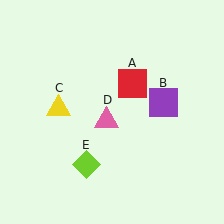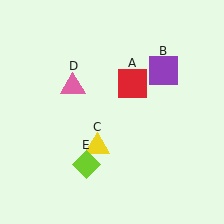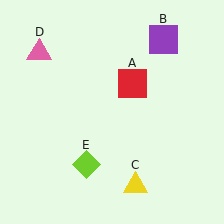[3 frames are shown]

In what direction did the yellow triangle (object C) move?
The yellow triangle (object C) moved down and to the right.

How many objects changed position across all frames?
3 objects changed position: purple square (object B), yellow triangle (object C), pink triangle (object D).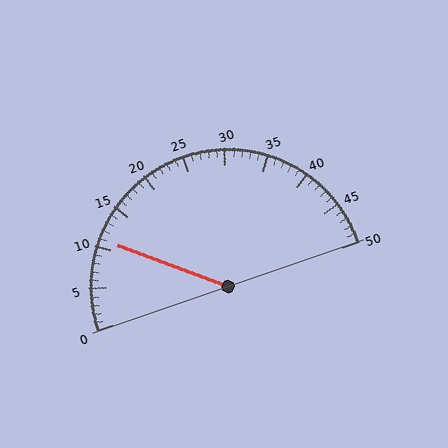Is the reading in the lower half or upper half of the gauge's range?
The reading is in the lower half of the range (0 to 50).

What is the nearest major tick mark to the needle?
The nearest major tick mark is 10.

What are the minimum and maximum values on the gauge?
The gauge ranges from 0 to 50.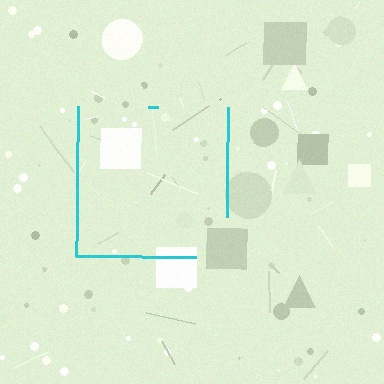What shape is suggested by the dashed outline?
The dashed outline suggests a square.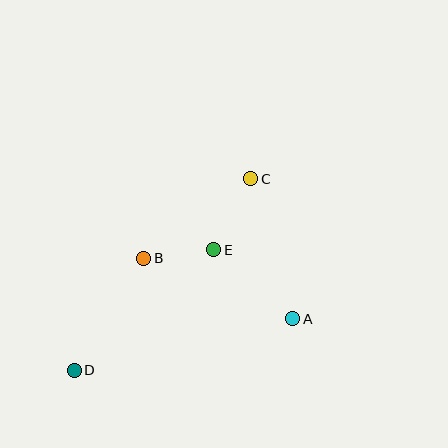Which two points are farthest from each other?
Points C and D are farthest from each other.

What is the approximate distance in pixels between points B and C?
The distance between B and C is approximately 134 pixels.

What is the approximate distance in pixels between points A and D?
The distance between A and D is approximately 224 pixels.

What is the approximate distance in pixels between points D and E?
The distance between D and E is approximately 184 pixels.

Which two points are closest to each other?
Points B and E are closest to each other.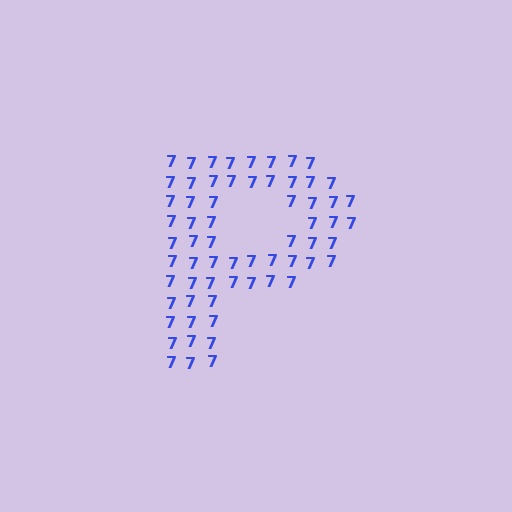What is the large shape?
The large shape is the letter P.